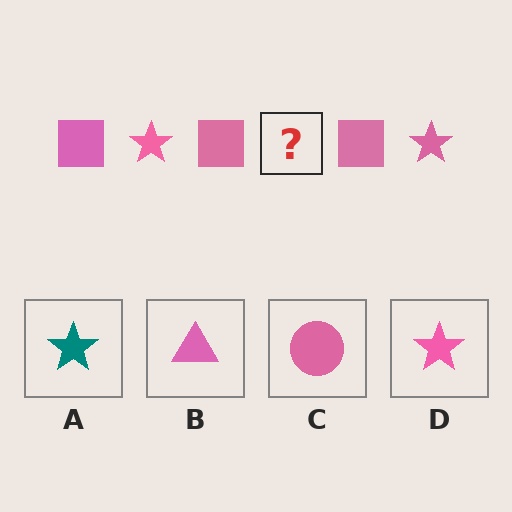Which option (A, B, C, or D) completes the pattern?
D.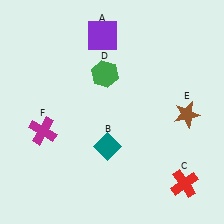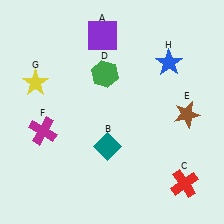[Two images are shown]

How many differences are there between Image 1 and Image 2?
There are 2 differences between the two images.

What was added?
A yellow star (G), a blue star (H) were added in Image 2.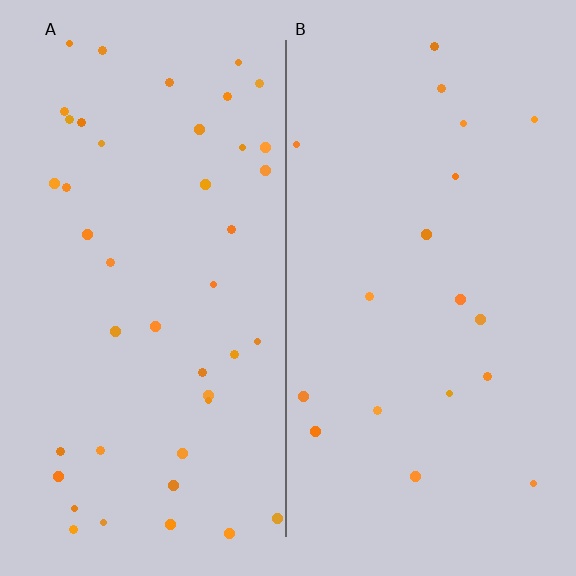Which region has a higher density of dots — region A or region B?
A (the left).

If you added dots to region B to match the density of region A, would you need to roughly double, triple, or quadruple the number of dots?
Approximately double.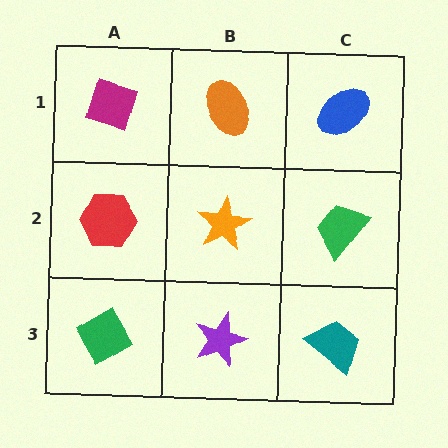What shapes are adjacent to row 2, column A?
A magenta diamond (row 1, column A), a green diamond (row 3, column A), an orange star (row 2, column B).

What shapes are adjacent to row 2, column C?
A blue ellipse (row 1, column C), a teal trapezoid (row 3, column C), an orange star (row 2, column B).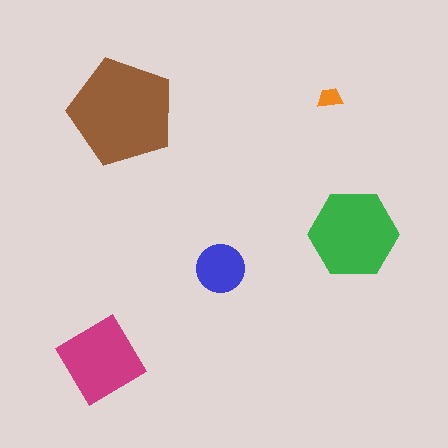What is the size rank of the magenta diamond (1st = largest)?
3rd.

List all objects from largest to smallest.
The brown pentagon, the green hexagon, the magenta diamond, the blue circle, the orange trapezoid.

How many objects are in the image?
There are 5 objects in the image.